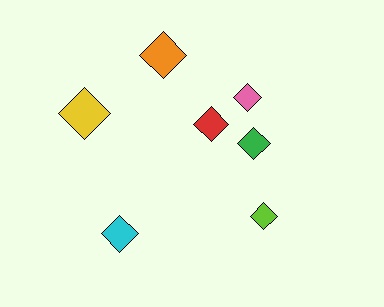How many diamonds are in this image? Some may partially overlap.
There are 7 diamonds.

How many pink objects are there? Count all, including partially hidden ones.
There is 1 pink object.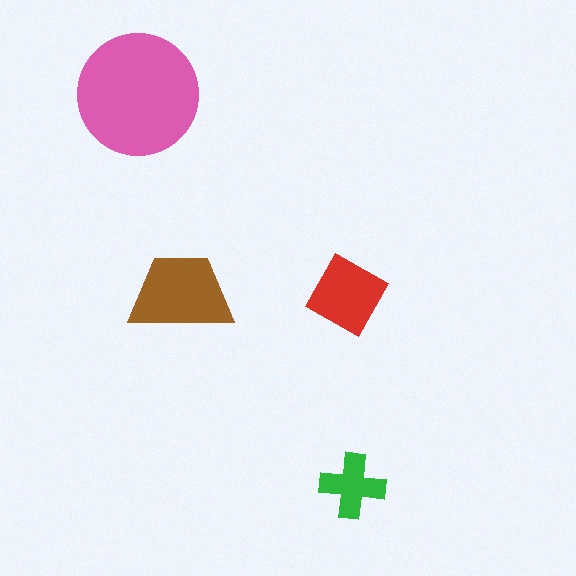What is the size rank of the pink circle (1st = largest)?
1st.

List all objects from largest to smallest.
The pink circle, the brown trapezoid, the red square, the green cross.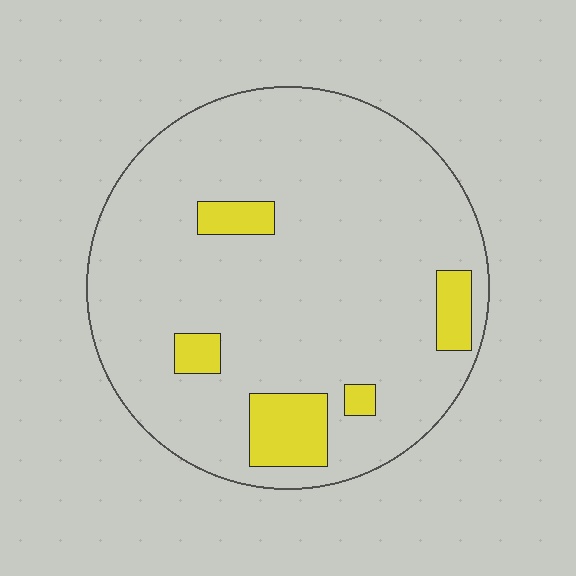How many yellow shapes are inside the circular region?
5.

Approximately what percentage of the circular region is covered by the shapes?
Approximately 10%.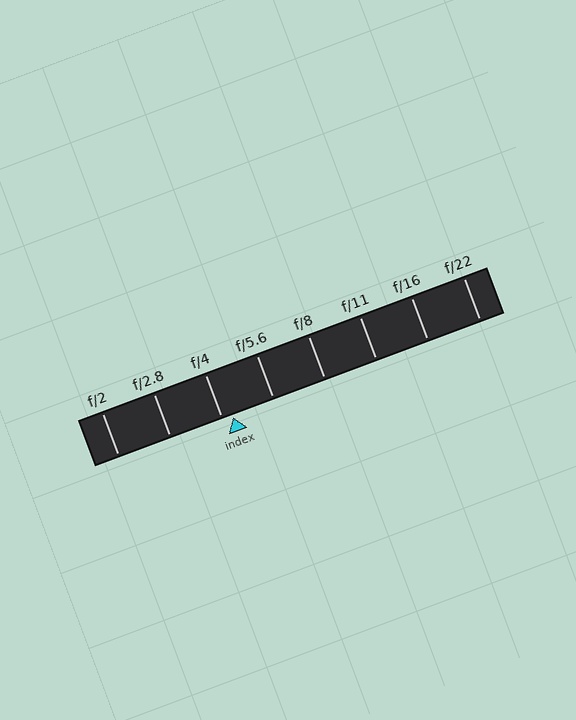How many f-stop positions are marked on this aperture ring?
There are 8 f-stop positions marked.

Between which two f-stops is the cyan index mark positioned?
The index mark is between f/4 and f/5.6.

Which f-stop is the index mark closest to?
The index mark is closest to f/4.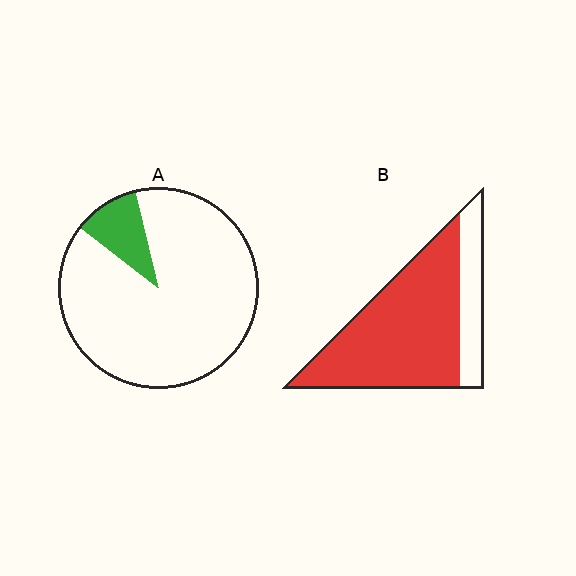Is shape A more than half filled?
No.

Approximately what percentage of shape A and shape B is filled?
A is approximately 10% and B is approximately 80%.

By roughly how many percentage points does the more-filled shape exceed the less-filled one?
By roughly 65 percentage points (B over A).